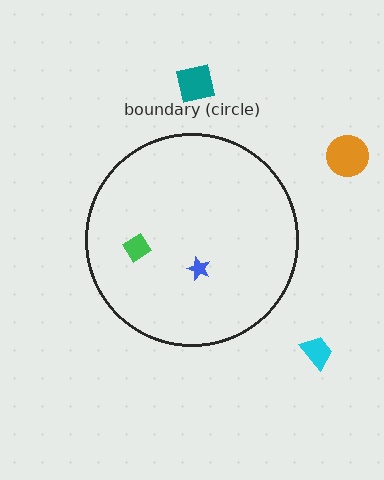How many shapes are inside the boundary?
2 inside, 3 outside.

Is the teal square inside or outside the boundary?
Outside.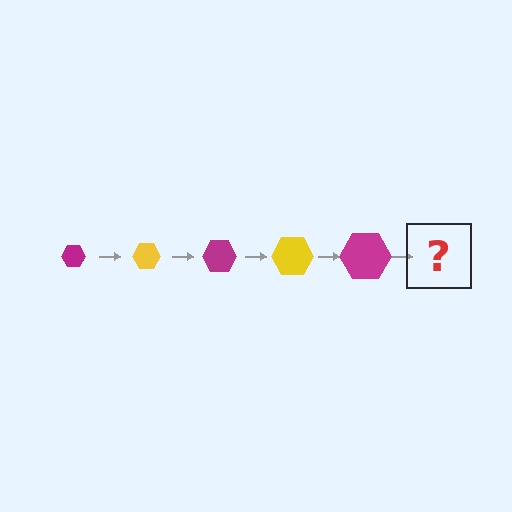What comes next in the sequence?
The next element should be a yellow hexagon, larger than the previous one.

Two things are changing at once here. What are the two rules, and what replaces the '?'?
The two rules are that the hexagon grows larger each step and the color cycles through magenta and yellow. The '?' should be a yellow hexagon, larger than the previous one.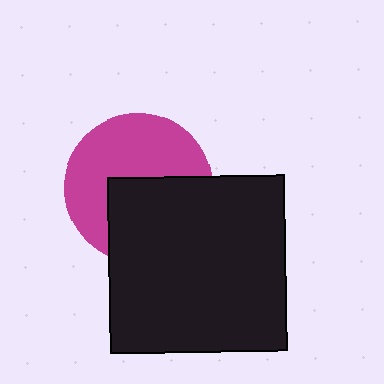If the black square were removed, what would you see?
You would see the complete magenta circle.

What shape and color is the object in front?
The object in front is a black square.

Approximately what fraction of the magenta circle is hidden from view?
Roughly 45% of the magenta circle is hidden behind the black square.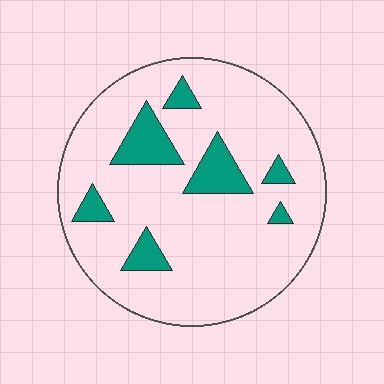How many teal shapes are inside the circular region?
7.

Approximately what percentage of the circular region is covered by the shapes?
Approximately 15%.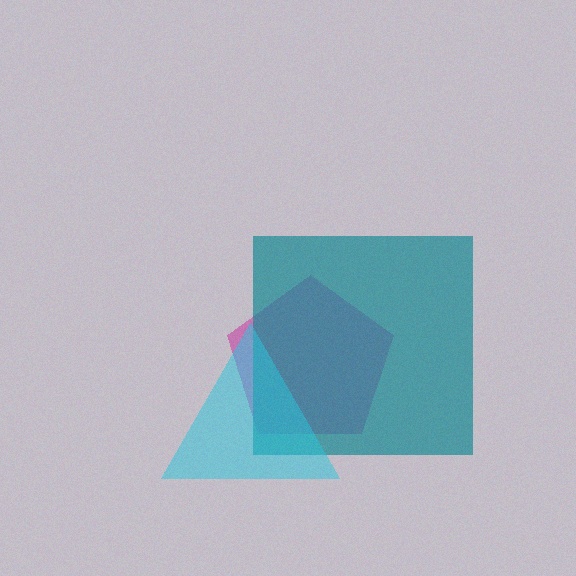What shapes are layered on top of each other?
The layered shapes are: a magenta pentagon, a teal square, a cyan triangle.